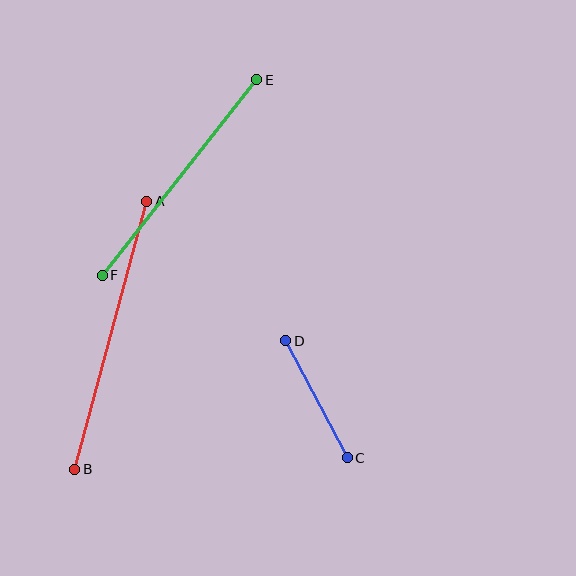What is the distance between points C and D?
The distance is approximately 132 pixels.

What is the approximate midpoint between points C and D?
The midpoint is at approximately (317, 399) pixels.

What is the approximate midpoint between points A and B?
The midpoint is at approximately (111, 335) pixels.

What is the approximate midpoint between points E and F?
The midpoint is at approximately (179, 178) pixels.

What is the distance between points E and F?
The distance is approximately 249 pixels.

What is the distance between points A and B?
The distance is approximately 278 pixels.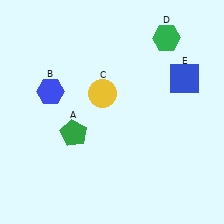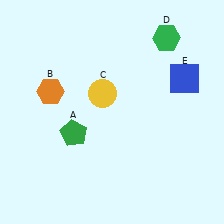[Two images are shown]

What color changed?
The hexagon (B) changed from blue in Image 1 to orange in Image 2.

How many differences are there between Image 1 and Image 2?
There is 1 difference between the two images.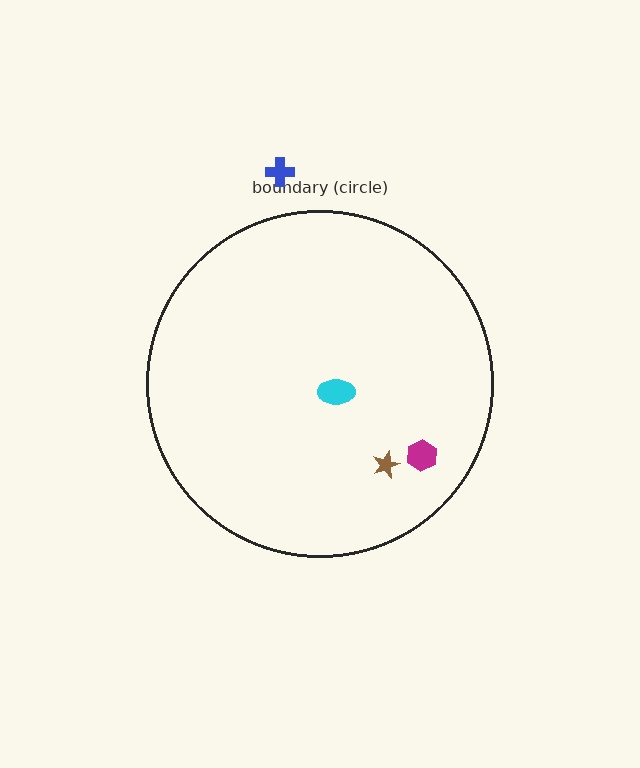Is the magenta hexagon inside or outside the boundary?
Inside.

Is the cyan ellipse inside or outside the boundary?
Inside.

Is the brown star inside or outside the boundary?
Inside.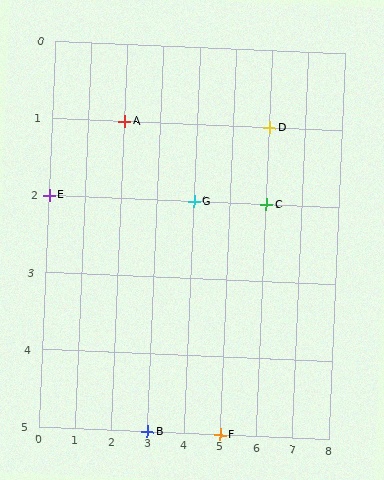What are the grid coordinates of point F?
Point F is at grid coordinates (5, 5).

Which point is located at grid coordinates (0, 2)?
Point E is at (0, 2).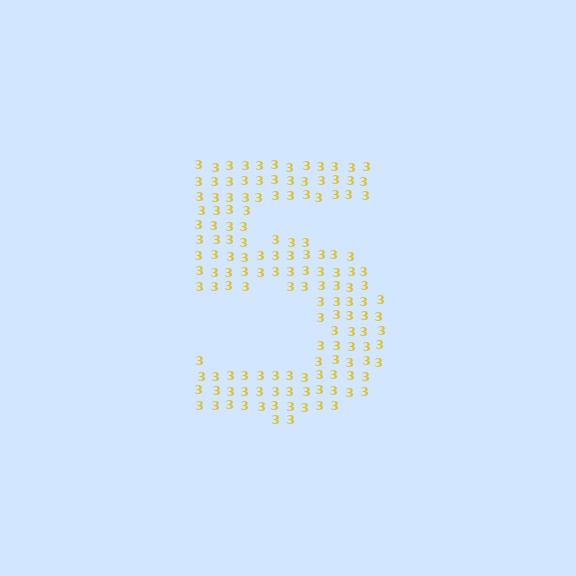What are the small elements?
The small elements are digit 3's.